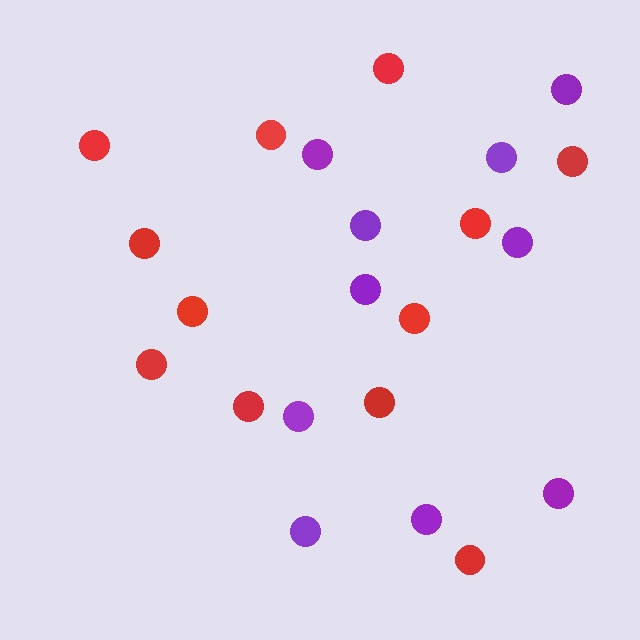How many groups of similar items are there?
There are 2 groups: one group of red circles (12) and one group of purple circles (10).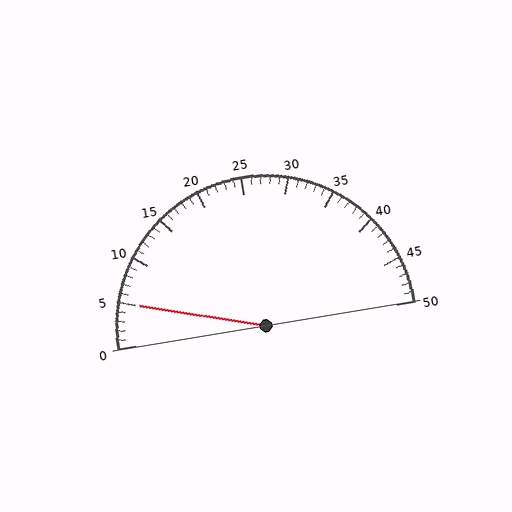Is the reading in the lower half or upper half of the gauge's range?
The reading is in the lower half of the range (0 to 50).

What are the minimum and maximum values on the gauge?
The gauge ranges from 0 to 50.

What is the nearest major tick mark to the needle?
The nearest major tick mark is 5.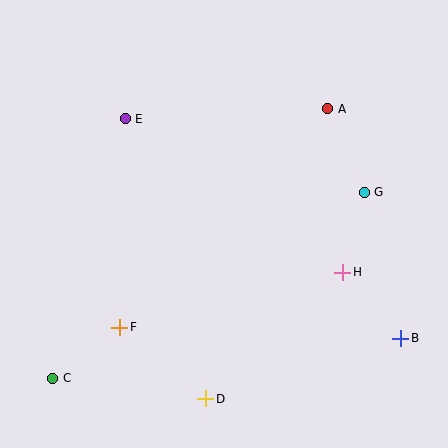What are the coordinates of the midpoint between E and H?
The midpoint between E and H is at (234, 196).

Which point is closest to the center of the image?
Point H at (343, 272) is closest to the center.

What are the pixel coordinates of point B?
Point B is at (401, 338).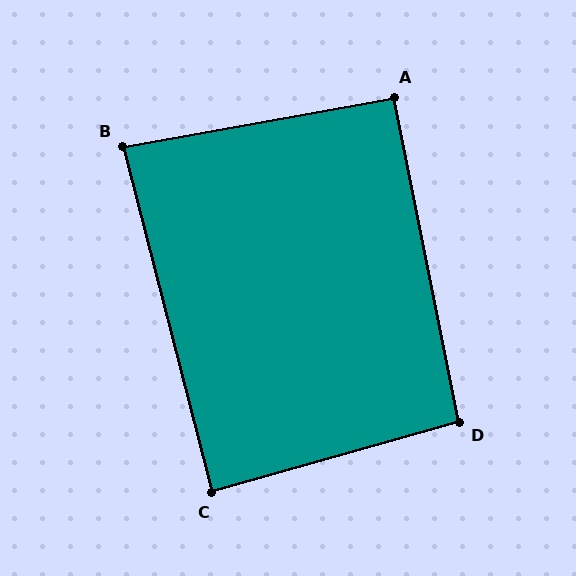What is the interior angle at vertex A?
Approximately 91 degrees (approximately right).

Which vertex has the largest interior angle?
D, at approximately 94 degrees.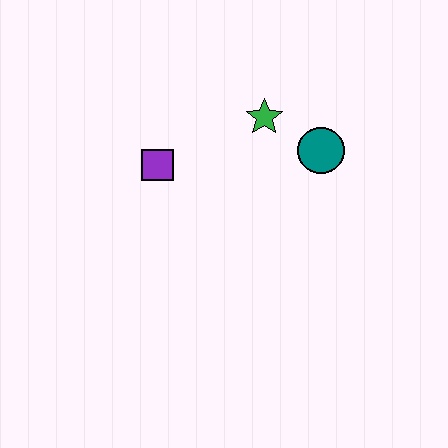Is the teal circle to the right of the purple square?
Yes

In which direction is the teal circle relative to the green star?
The teal circle is to the right of the green star.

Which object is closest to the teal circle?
The green star is closest to the teal circle.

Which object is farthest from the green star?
The purple square is farthest from the green star.